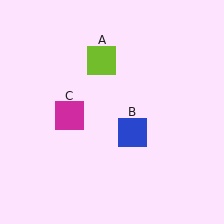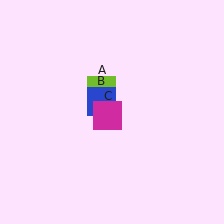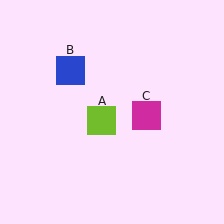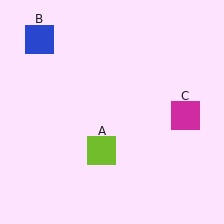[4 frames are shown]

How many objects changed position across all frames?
3 objects changed position: lime square (object A), blue square (object B), magenta square (object C).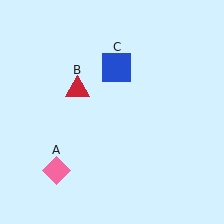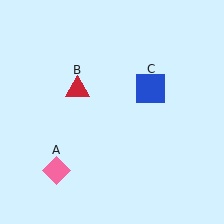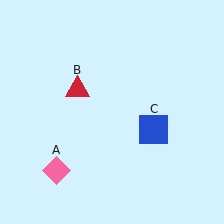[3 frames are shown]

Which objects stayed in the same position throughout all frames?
Pink diamond (object A) and red triangle (object B) remained stationary.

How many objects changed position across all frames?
1 object changed position: blue square (object C).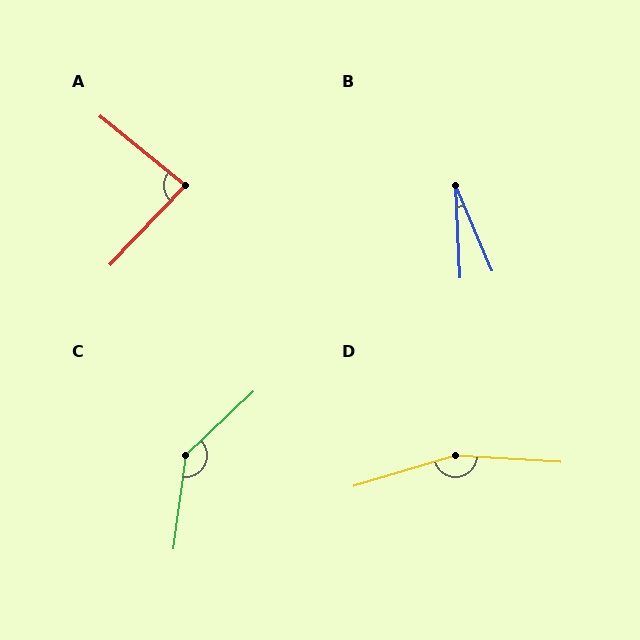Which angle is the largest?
D, at approximately 160 degrees.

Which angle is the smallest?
B, at approximately 20 degrees.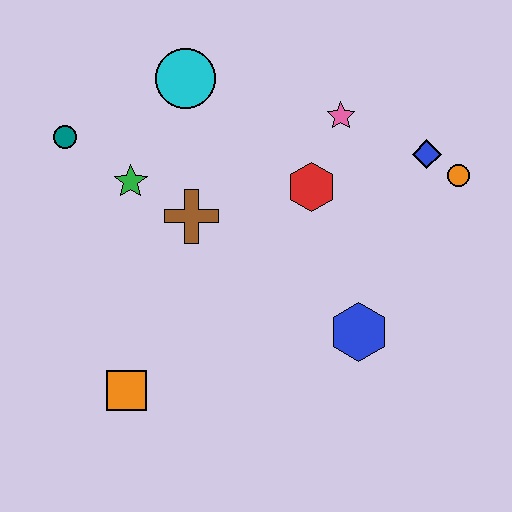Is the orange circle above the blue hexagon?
Yes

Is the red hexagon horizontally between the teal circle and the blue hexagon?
Yes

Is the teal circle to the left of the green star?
Yes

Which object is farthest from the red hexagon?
The orange square is farthest from the red hexagon.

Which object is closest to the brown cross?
The green star is closest to the brown cross.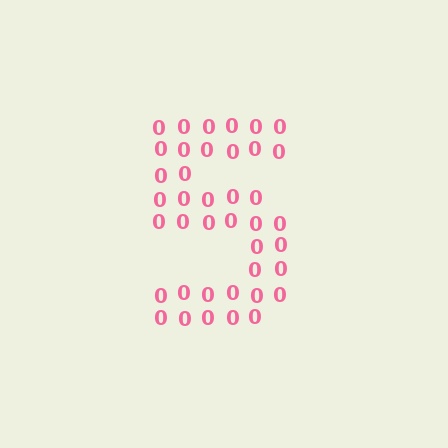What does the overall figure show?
The overall figure shows the digit 5.